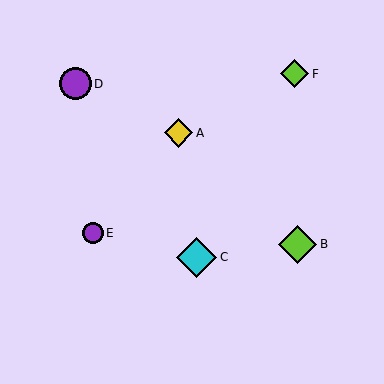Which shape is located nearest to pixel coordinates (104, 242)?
The purple circle (labeled E) at (93, 233) is nearest to that location.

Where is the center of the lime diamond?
The center of the lime diamond is at (298, 244).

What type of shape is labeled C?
Shape C is a cyan diamond.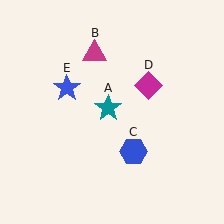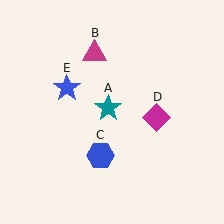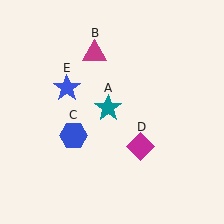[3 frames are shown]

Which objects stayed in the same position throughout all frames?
Teal star (object A) and magenta triangle (object B) and blue star (object E) remained stationary.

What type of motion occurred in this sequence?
The blue hexagon (object C), magenta diamond (object D) rotated clockwise around the center of the scene.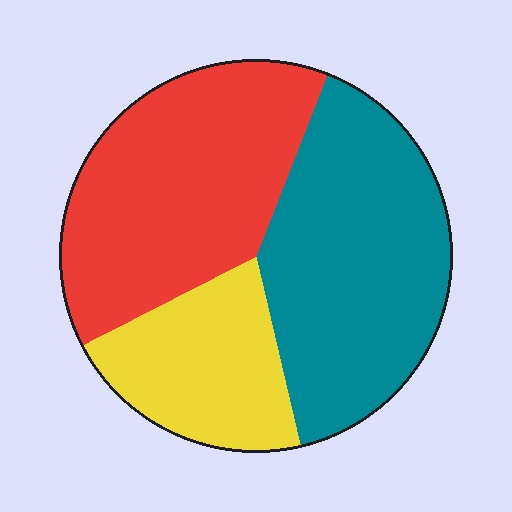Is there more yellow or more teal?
Teal.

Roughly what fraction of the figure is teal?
Teal takes up about two fifths (2/5) of the figure.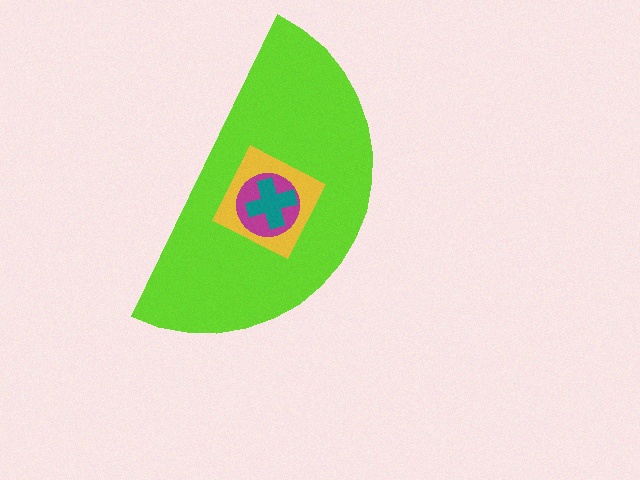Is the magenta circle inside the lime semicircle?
Yes.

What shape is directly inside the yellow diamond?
The magenta circle.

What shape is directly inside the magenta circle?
The teal cross.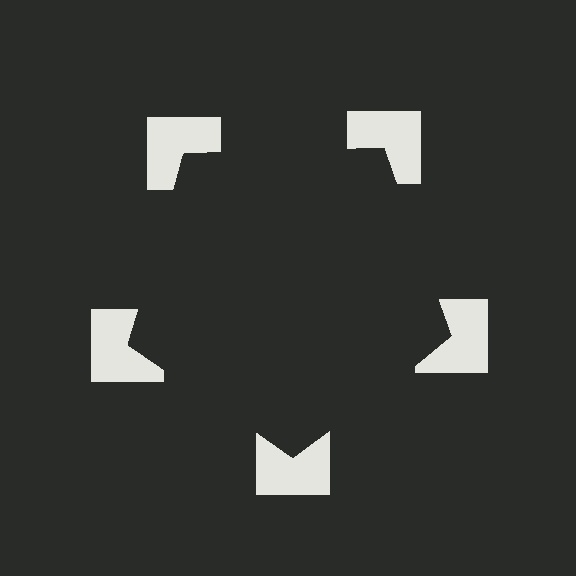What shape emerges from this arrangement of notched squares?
An illusory pentagon — its edges are inferred from the aligned wedge cuts in the notched squares, not physically drawn.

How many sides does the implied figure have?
5 sides.